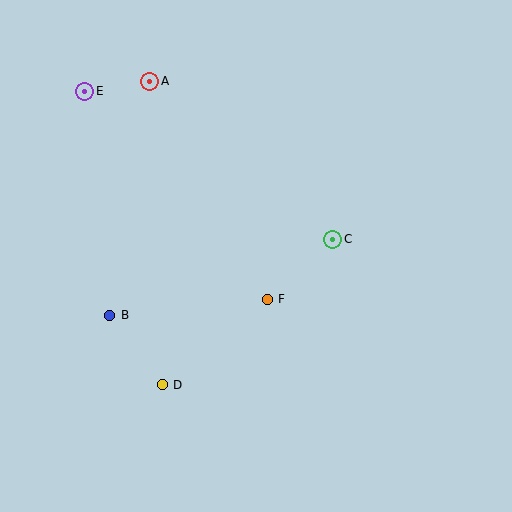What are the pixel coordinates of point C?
Point C is at (333, 239).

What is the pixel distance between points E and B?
The distance between E and B is 225 pixels.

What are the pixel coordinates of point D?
Point D is at (162, 385).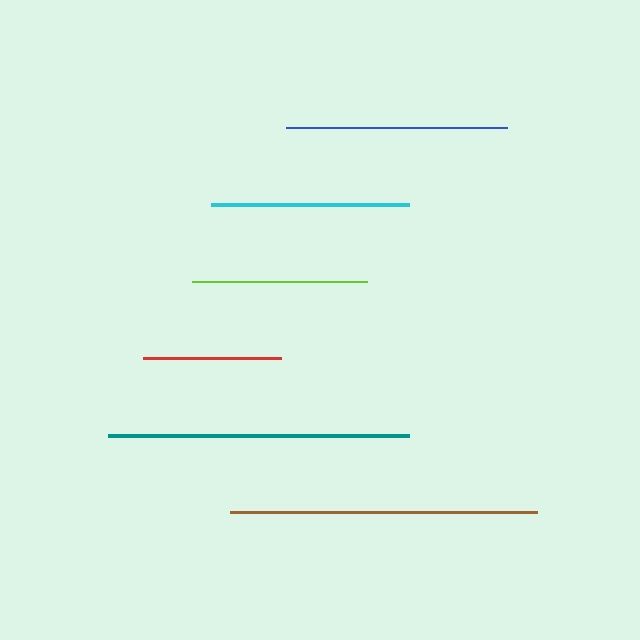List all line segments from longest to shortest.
From longest to shortest: brown, teal, blue, cyan, lime, red.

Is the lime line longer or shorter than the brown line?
The brown line is longer than the lime line.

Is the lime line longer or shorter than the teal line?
The teal line is longer than the lime line.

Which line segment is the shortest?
The red line is the shortest at approximately 139 pixels.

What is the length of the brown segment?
The brown segment is approximately 307 pixels long.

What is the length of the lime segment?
The lime segment is approximately 175 pixels long.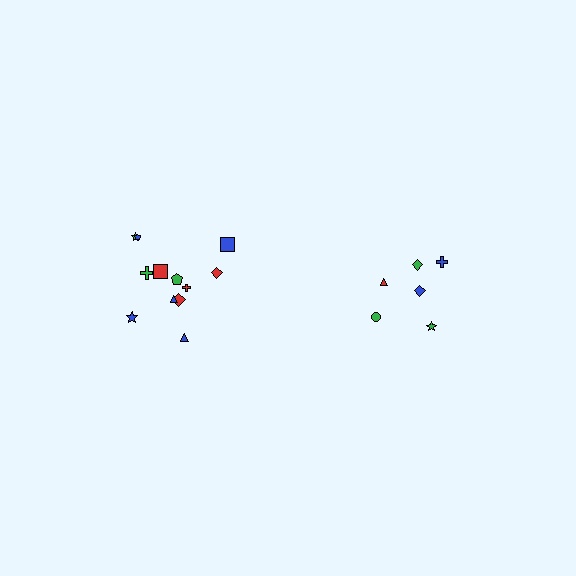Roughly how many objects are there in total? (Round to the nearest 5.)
Roughly 20 objects in total.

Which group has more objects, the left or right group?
The left group.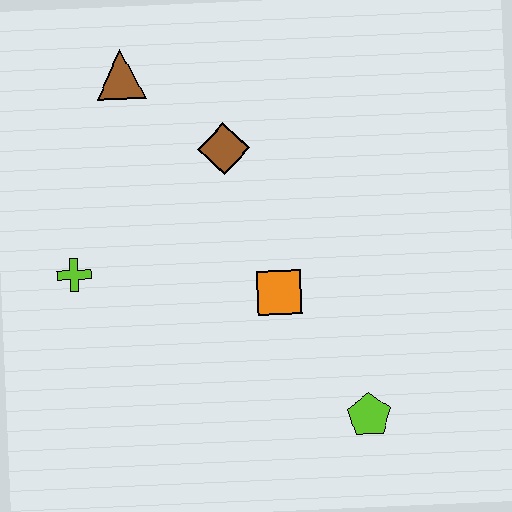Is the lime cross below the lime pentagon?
No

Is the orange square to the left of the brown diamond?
No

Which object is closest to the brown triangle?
The brown diamond is closest to the brown triangle.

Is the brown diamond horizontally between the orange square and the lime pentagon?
No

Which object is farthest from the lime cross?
The lime pentagon is farthest from the lime cross.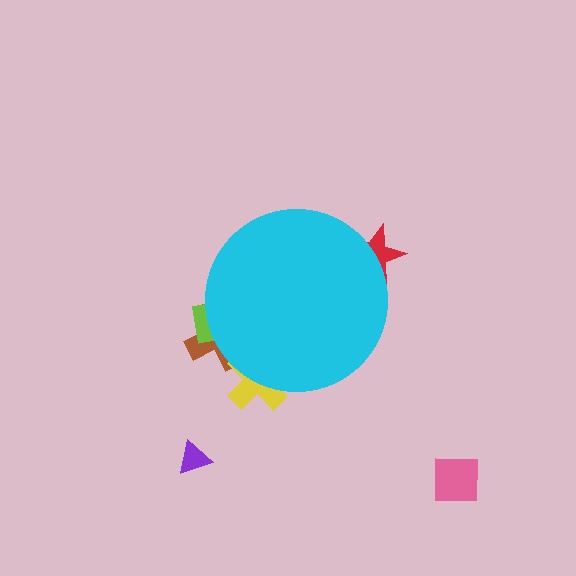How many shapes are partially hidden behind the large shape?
4 shapes are partially hidden.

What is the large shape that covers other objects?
A cyan circle.